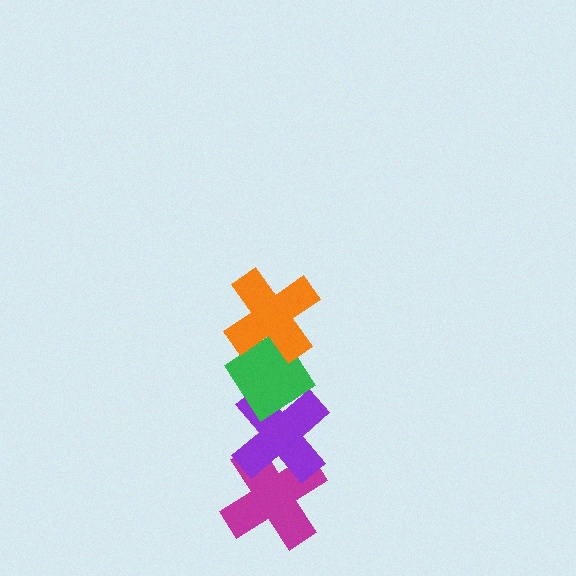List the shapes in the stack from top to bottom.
From top to bottom: the orange cross, the green diamond, the purple cross, the magenta cross.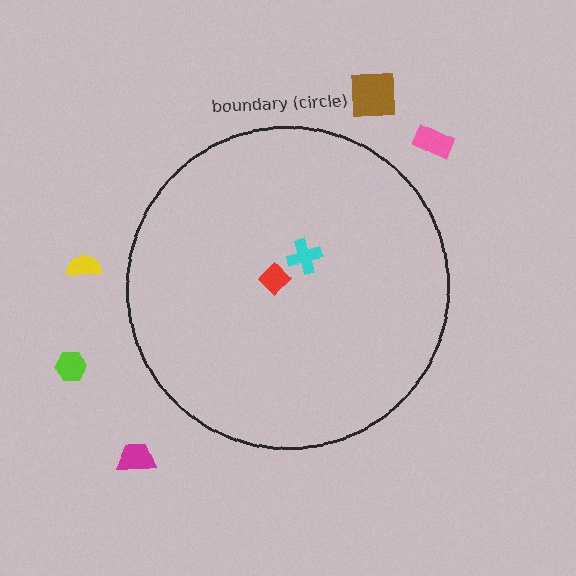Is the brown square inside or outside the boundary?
Outside.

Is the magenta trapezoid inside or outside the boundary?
Outside.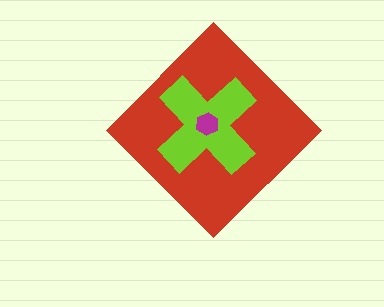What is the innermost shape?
The magenta hexagon.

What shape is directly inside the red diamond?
The lime cross.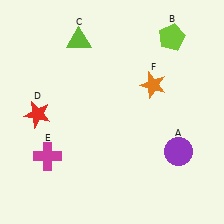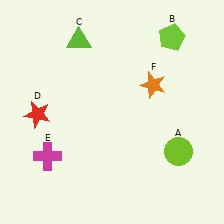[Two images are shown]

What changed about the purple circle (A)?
In Image 1, A is purple. In Image 2, it changed to lime.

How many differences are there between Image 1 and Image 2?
There is 1 difference between the two images.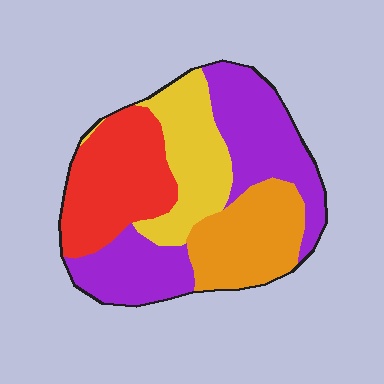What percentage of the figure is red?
Red takes up less than a quarter of the figure.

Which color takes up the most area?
Purple, at roughly 35%.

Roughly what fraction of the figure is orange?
Orange takes up between a sixth and a third of the figure.